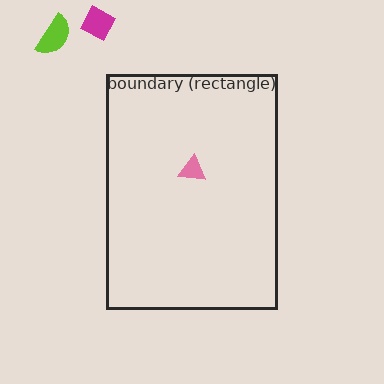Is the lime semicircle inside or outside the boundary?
Outside.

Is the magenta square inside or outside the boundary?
Outside.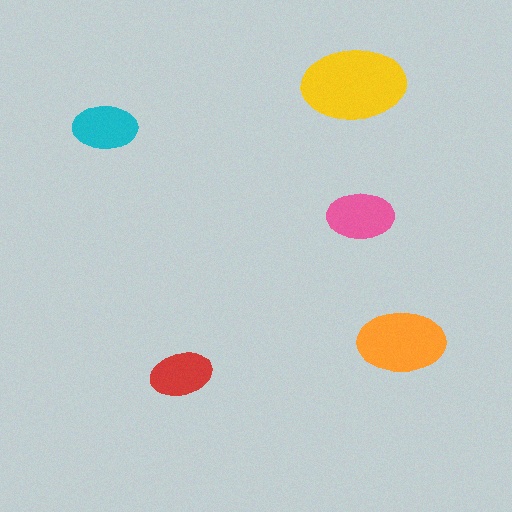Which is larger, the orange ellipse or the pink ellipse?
The orange one.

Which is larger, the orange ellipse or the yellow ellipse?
The yellow one.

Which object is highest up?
The yellow ellipse is topmost.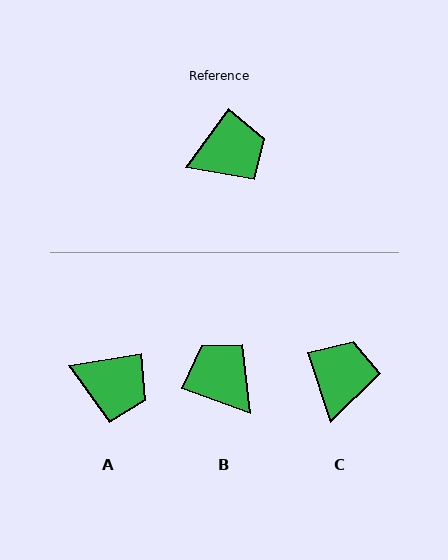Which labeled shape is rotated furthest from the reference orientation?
B, about 106 degrees away.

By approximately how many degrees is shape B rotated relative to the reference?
Approximately 106 degrees counter-clockwise.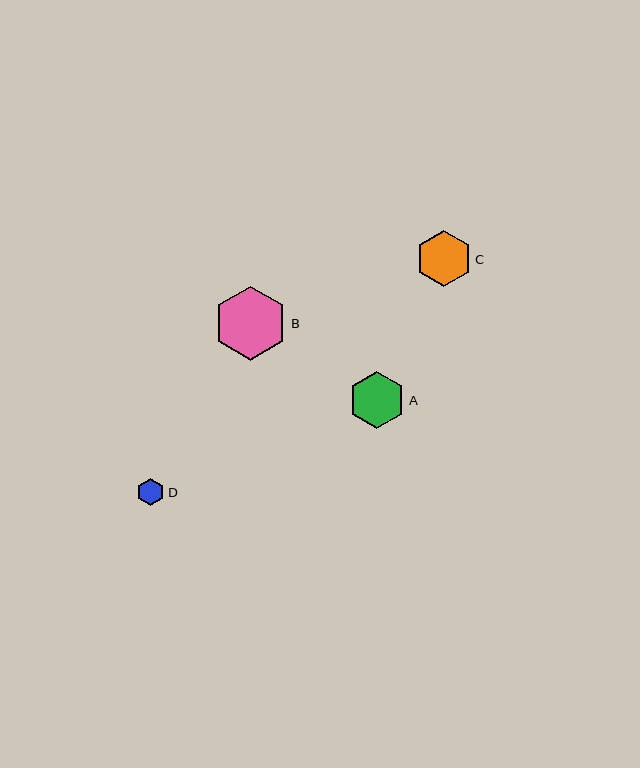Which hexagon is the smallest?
Hexagon D is the smallest with a size of approximately 28 pixels.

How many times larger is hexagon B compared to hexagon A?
Hexagon B is approximately 1.3 times the size of hexagon A.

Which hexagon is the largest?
Hexagon B is the largest with a size of approximately 74 pixels.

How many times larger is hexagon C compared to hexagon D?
Hexagon C is approximately 2.0 times the size of hexagon D.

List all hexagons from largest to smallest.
From largest to smallest: B, A, C, D.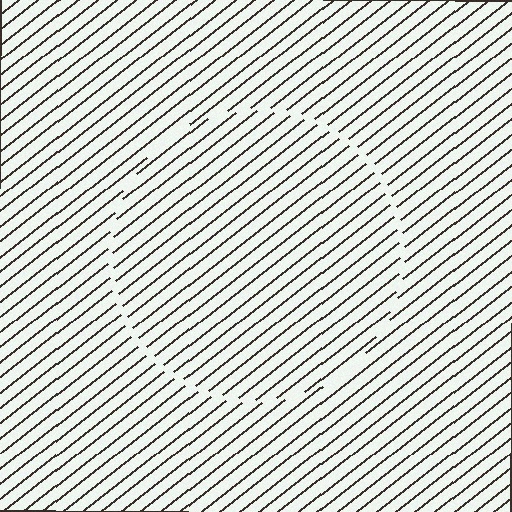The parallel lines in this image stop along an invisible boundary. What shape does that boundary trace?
An illusory circle. The interior of the shape contains the same grating, shifted by half a period — the contour is defined by the phase discontinuity where line-ends from the inner and outer gratings abut.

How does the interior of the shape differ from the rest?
The interior of the shape contains the same grating, shifted by half a period — the contour is defined by the phase discontinuity where line-ends from the inner and outer gratings abut.